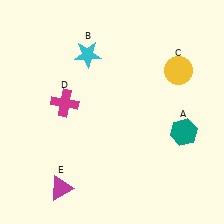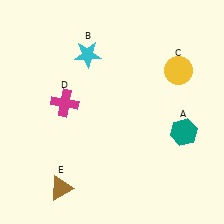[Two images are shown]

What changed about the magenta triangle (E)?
In Image 1, E is magenta. In Image 2, it changed to brown.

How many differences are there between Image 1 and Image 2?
There is 1 difference between the two images.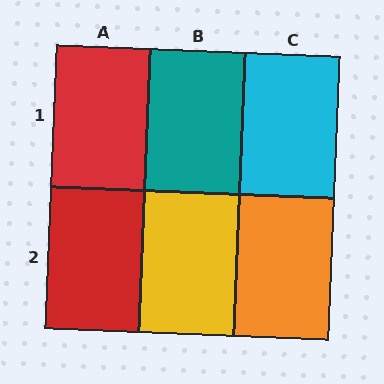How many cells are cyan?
1 cell is cyan.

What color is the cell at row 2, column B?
Yellow.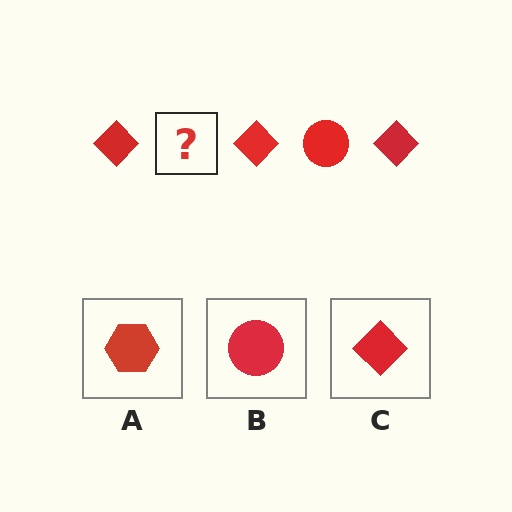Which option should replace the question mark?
Option B.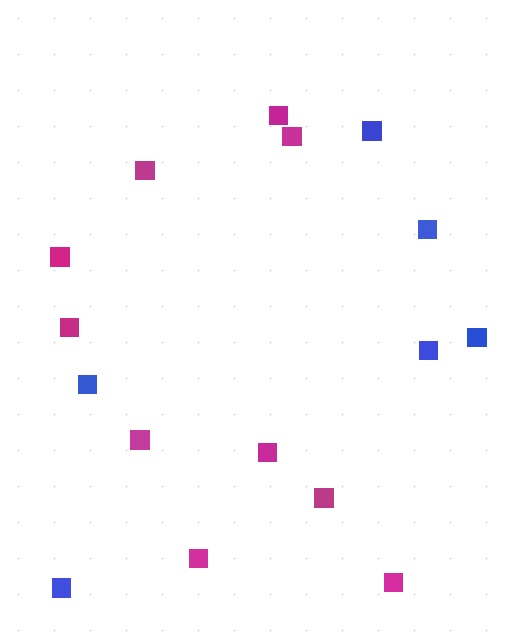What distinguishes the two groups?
There are 2 groups: one group of blue squares (6) and one group of magenta squares (10).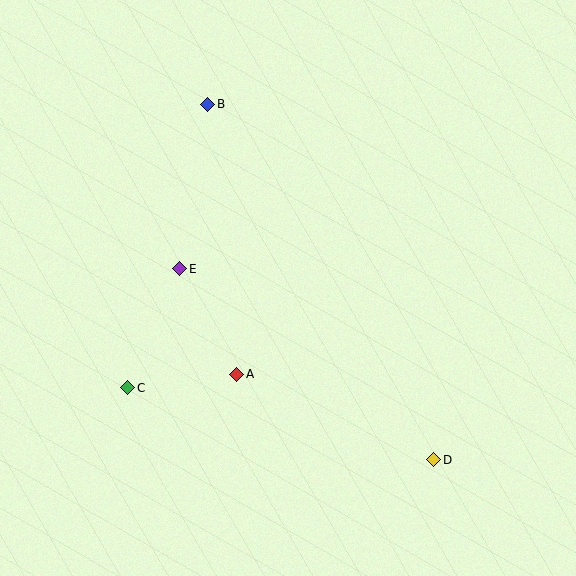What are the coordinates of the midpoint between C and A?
The midpoint between C and A is at (182, 381).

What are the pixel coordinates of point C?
Point C is at (128, 388).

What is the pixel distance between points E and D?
The distance between E and D is 318 pixels.